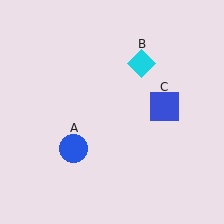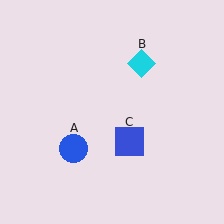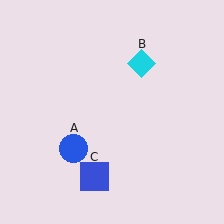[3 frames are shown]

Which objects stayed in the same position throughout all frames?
Blue circle (object A) and cyan diamond (object B) remained stationary.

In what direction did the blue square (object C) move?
The blue square (object C) moved down and to the left.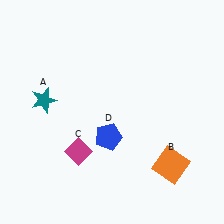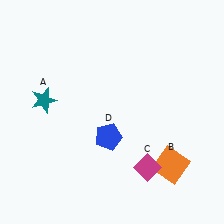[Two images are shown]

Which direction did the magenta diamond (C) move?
The magenta diamond (C) moved right.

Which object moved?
The magenta diamond (C) moved right.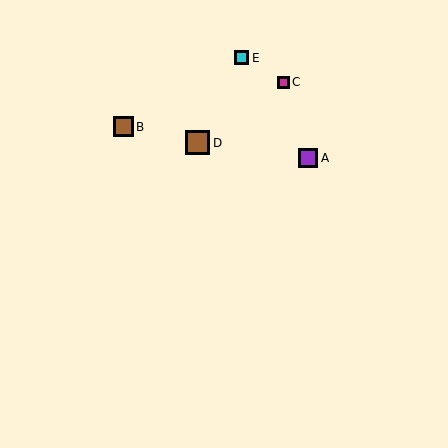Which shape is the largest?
The brown square (labeled D) is the largest.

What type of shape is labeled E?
Shape E is a cyan square.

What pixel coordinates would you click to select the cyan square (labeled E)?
Click at (242, 58) to select the cyan square E.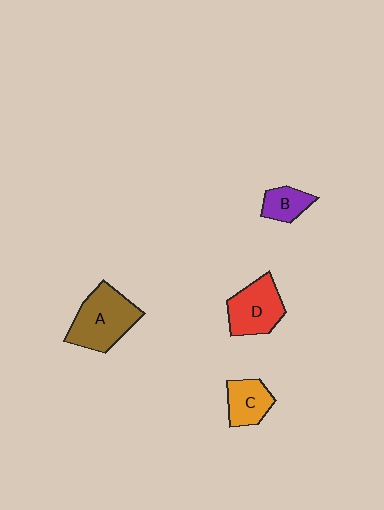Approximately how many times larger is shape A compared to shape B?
Approximately 2.3 times.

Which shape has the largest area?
Shape A (brown).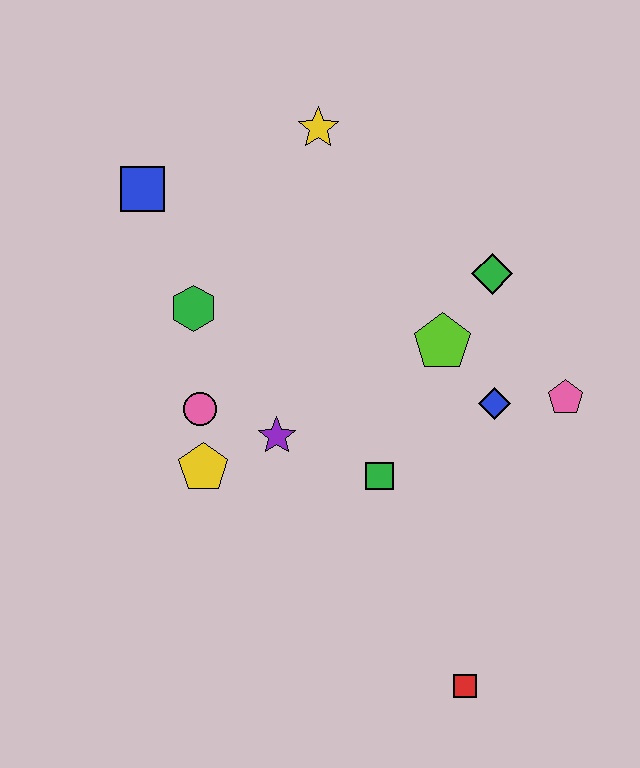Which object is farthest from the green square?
The blue square is farthest from the green square.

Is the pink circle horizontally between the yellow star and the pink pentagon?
No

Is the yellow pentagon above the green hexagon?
No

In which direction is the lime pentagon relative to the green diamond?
The lime pentagon is below the green diamond.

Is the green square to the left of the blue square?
No